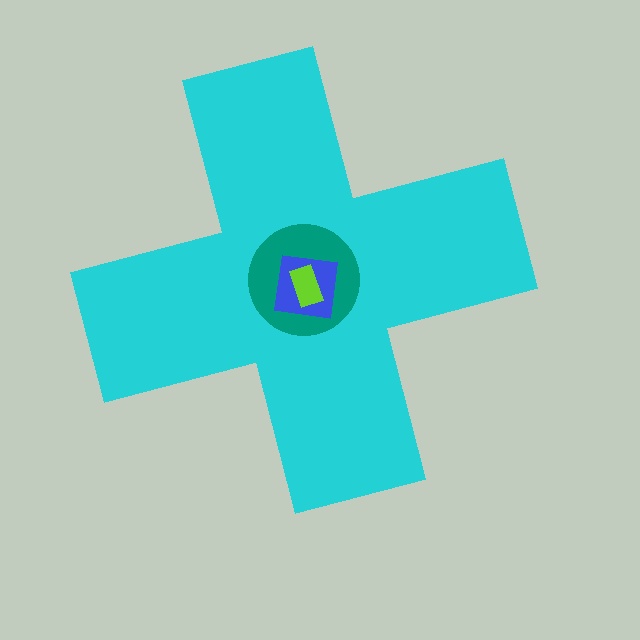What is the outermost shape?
The cyan cross.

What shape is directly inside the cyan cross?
The teal circle.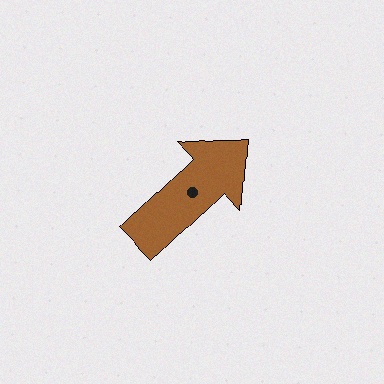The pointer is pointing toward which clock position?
Roughly 2 o'clock.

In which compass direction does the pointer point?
Northeast.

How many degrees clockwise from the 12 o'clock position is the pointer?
Approximately 45 degrees.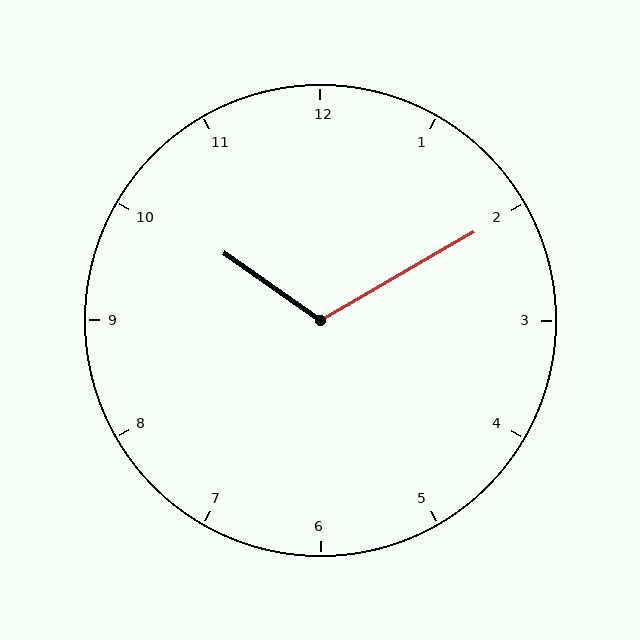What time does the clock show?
10:10.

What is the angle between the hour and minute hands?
Approximately 115 degrees.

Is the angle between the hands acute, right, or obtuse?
It is obtuse.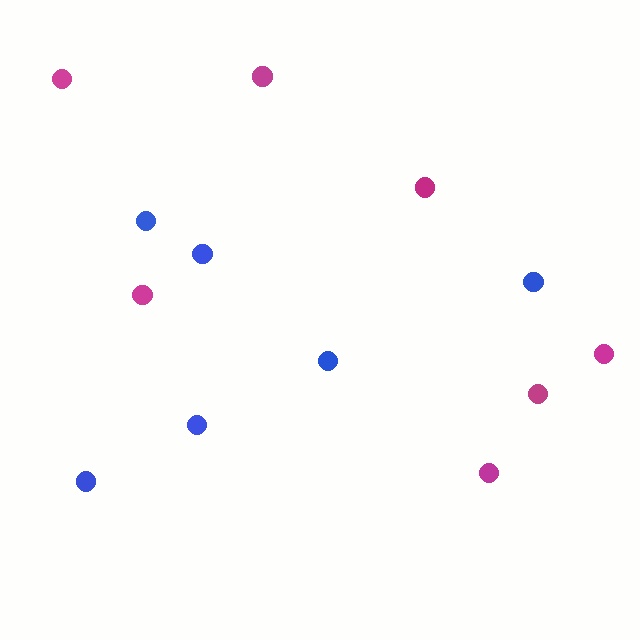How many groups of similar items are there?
There are 2 groups: one group of blue circles (6) and one group of magenta circles (7).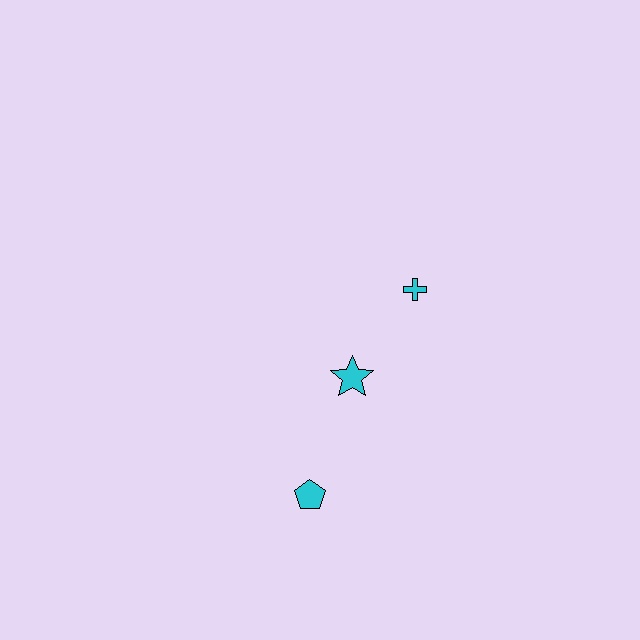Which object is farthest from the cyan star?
The cyan pentagon is farthest from the cyan star.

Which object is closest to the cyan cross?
The cyan star is closest to the cyan cross.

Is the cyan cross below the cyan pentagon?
No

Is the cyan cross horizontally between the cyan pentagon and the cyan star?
No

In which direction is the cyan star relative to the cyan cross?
The cyan star is below the cyan cross.